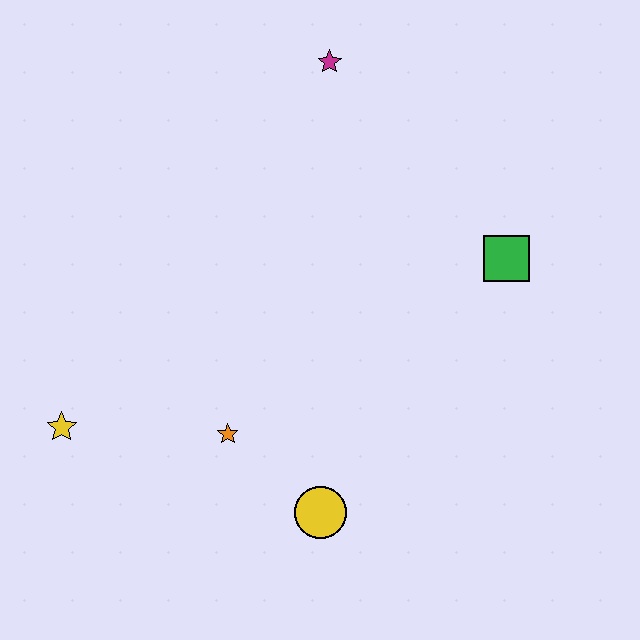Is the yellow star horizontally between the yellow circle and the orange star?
No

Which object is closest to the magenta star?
The green square is closest to the magenta star.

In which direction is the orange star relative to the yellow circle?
The orange star is to the left of the yellow circle.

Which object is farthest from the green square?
The yellow star is farthest from the green square.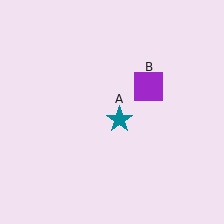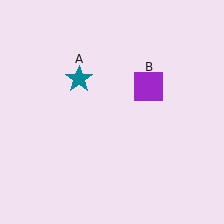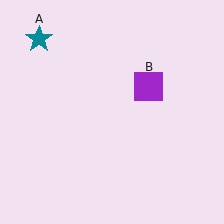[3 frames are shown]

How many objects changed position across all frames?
1 object changed position: teal star (object A).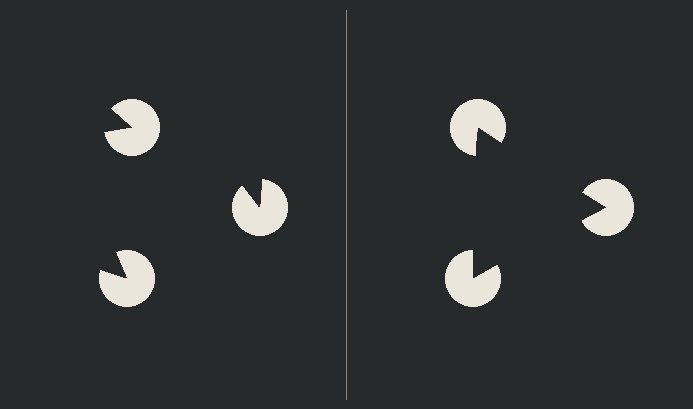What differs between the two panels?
The pac-man discs are positioned identically on both sides; only the wedge orientations differ. On the right they align to a triangle; on the left they are misaligned.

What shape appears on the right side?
An illusory triangle.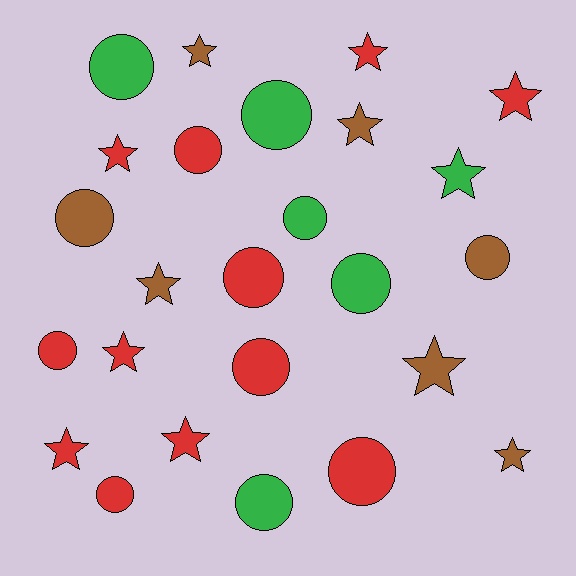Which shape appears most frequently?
Circle, with 13 objects.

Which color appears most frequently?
Red, with 12 objects.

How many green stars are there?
There is 1 green star.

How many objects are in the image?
There are 25 objects.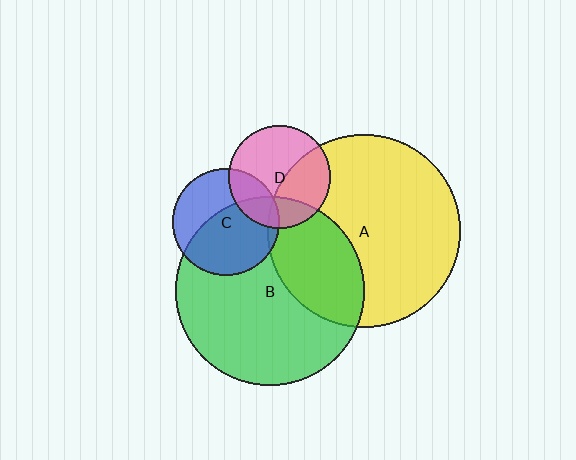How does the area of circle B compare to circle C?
Approximately 3.1 times.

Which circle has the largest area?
Circle A (yellow).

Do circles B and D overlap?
Yes.